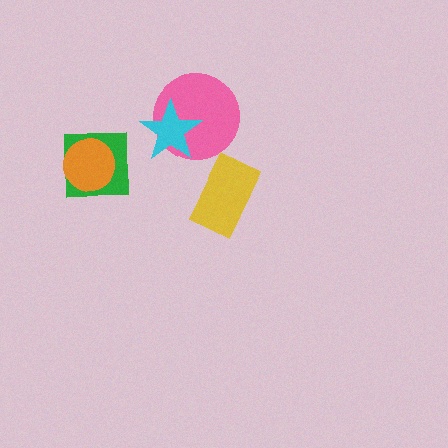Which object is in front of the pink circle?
The cyan star is in front of the pink circle.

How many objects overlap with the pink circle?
1 object overlaps with the pink circle.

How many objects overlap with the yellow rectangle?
0 objects overlap with the yellow rectangle.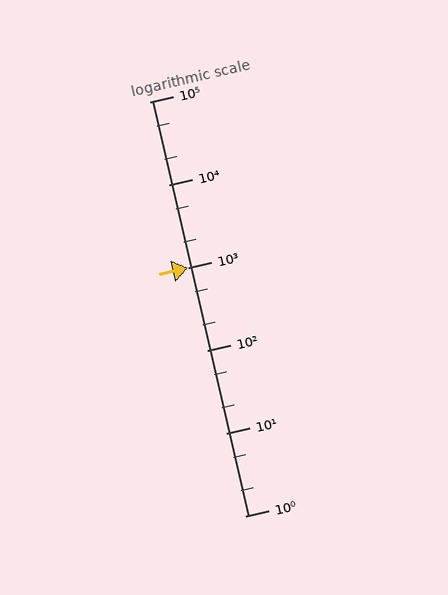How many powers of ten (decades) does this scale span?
The scale spans 5 decades, from 1 to 100000.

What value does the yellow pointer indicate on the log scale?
The pointer indicates approximately 990.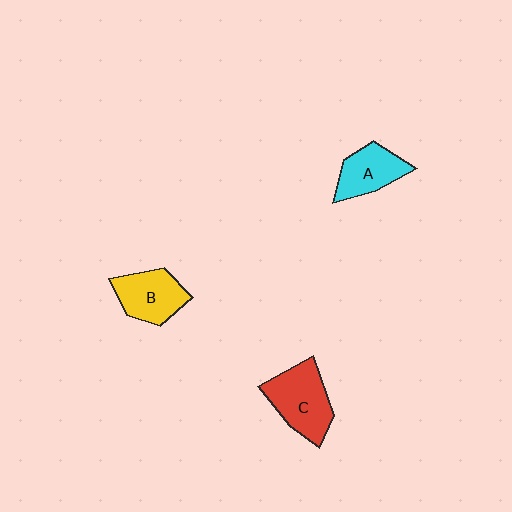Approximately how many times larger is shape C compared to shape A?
Approximately 1.3 times.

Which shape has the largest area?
Shape C (red).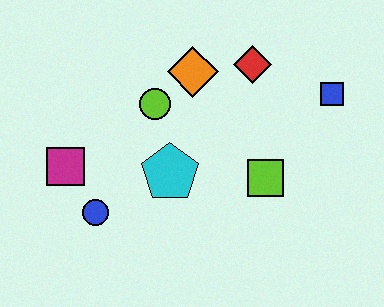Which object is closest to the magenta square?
The blue circle is closest to the magenta square.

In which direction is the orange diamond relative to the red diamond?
The orange diamond is to the left of the red diamond.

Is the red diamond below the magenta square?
No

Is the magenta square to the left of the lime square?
Yes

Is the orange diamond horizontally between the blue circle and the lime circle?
No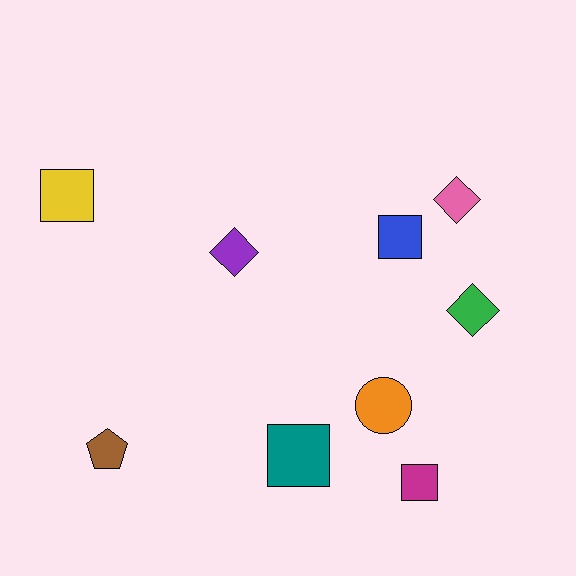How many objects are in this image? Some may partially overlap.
There are 9 objects.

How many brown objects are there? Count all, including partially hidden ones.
There is 1 brown object.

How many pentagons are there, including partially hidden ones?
There is 1 pentagon.